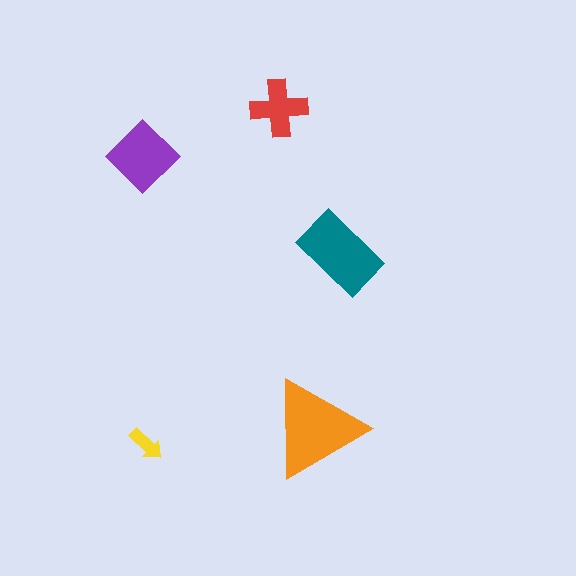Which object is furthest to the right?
The teal rectangle is rightmost.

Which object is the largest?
The orange triangle.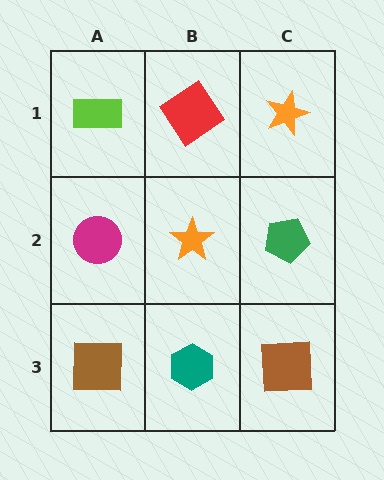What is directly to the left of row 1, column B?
A lime rectangle.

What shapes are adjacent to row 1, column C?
A green pentagon (row 2, column C), a red diamond (row 1, column B).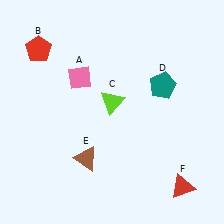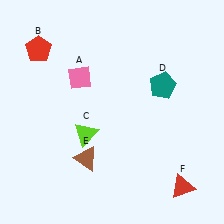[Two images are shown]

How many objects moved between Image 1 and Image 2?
1 object moved between the two images.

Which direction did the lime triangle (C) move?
The lime triangle (C) moved down.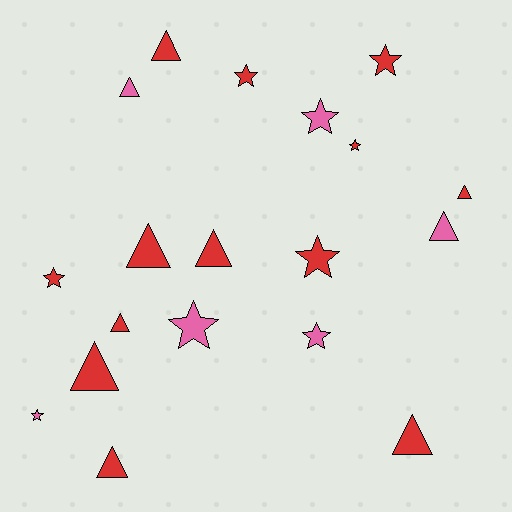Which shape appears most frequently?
Triangle, with 10 objects.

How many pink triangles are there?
There are 2 pink triangles.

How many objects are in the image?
There are 19 objects.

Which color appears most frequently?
Red, with 13 objects.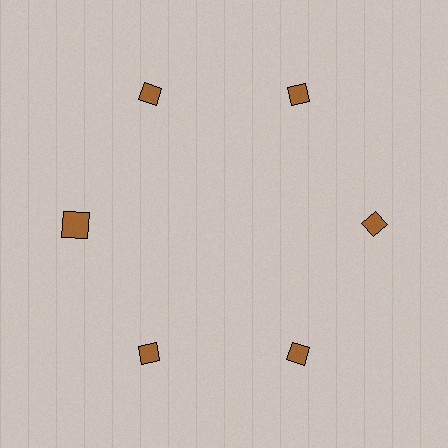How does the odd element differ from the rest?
It has a different shape: square instead of diamond.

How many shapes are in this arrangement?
There are 6 shapes arranged in a ring pattern.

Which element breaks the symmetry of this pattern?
The brown square at roughly the 9 o'clock position breaks the symmetry. All other shapes are brown diamonds.